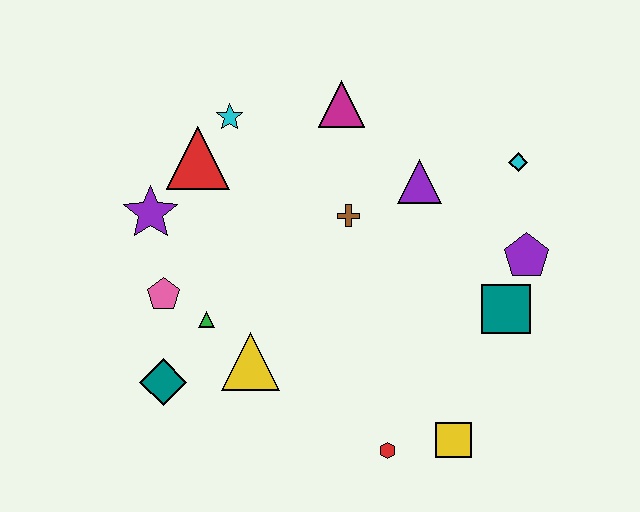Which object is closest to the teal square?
The purple pentagon is closest to the teal square.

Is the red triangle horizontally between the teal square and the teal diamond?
Yes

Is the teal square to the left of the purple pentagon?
Yes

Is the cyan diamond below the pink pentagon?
No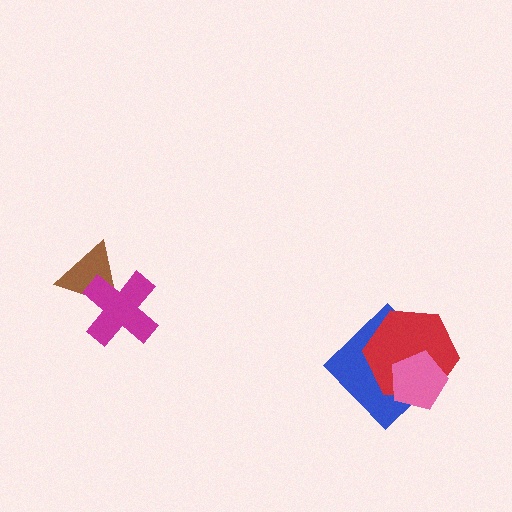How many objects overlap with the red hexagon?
2 objects overlap with the red hexagon.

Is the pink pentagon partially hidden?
No, no other shape covers it.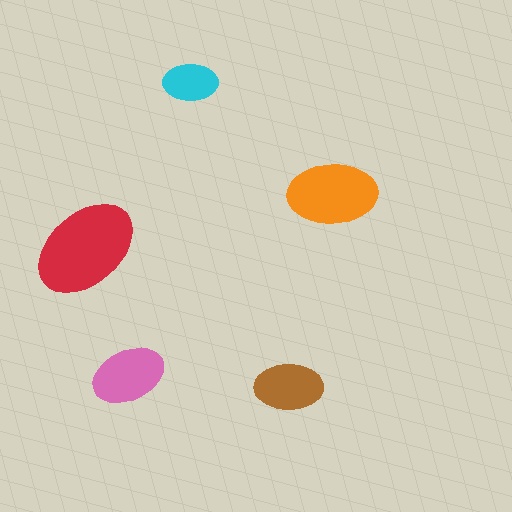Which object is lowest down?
The brown ellipse is bottommost.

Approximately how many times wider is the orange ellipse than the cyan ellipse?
About 1.5 times wider.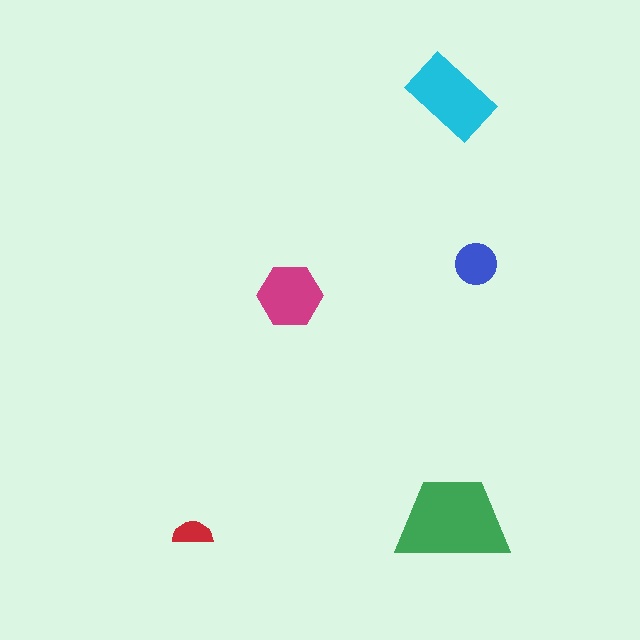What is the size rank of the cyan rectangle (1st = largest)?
2nd.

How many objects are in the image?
There are 5 objects in the image.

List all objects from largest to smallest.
The green trapezoid, the cyan rectangle, the magenta hexagon, the blue circle, the red semicircle.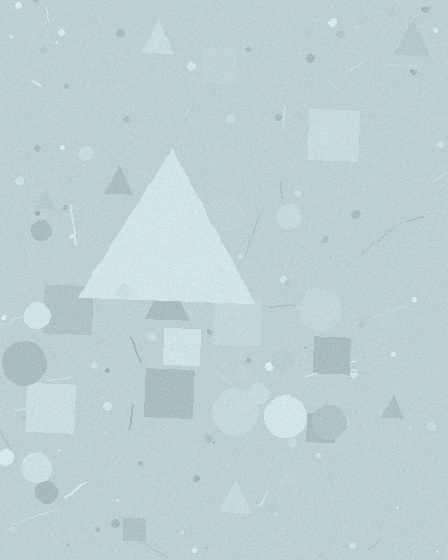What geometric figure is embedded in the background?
A triangle is embedded in the background.